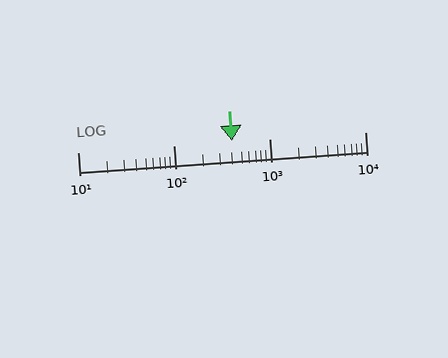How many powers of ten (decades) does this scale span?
The scale spans 3 decades, from 10 to 10000.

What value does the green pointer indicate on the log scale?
The pointer indicates approximately 410.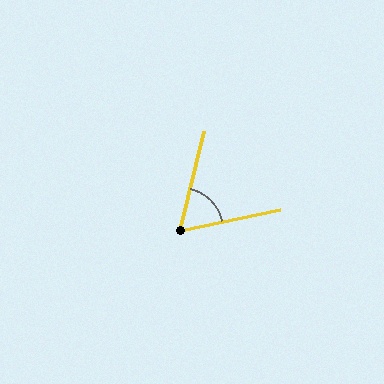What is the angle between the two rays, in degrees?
Approximately 65 degrees.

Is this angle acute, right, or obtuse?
It is acute.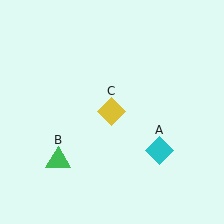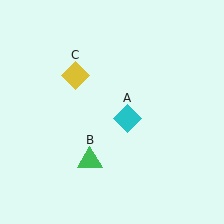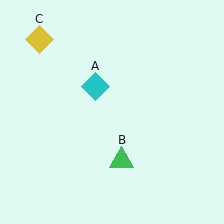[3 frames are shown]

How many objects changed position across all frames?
3 objects changed position: cyan diamond (object A), green triangle (object B), yellow diamond (object C).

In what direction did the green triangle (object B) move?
The green triangle (object B) moved right.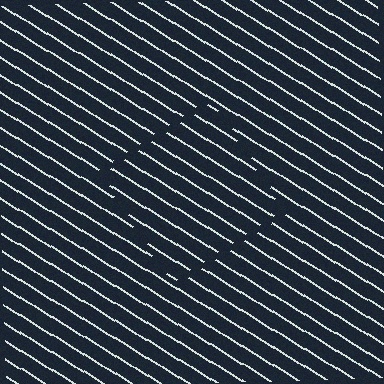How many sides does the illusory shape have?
4 sides — the line-ends trace a square.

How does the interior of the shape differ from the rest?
The interior of the shape contains the same grating, shifted by half a period — the contour is defined by the phase discontinuity where line-ends from the inner and outer gratings abut.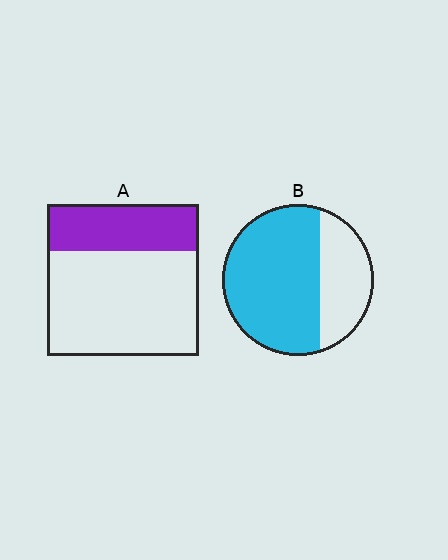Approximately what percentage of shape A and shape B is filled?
A is approximately 30% and B is approximately 70%.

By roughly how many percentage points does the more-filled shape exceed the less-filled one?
By roughly 35 percentage points (B over A).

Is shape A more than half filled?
No.